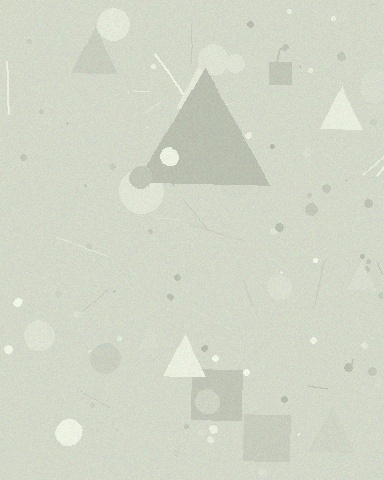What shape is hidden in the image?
A triangle is hidden in the image.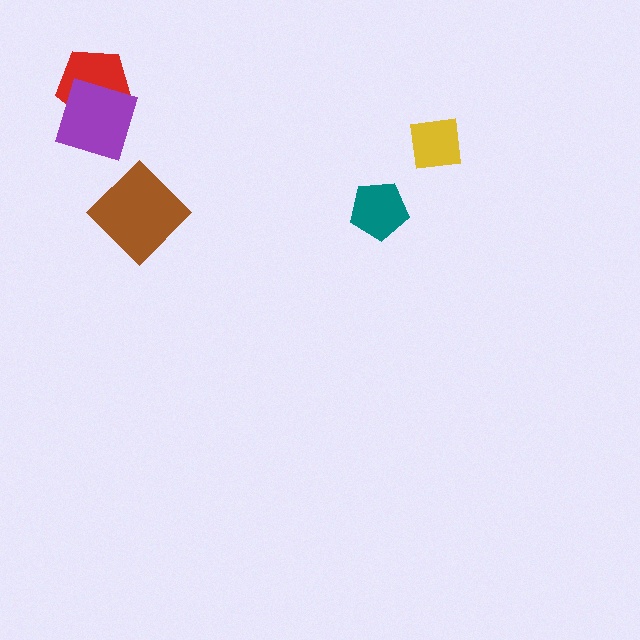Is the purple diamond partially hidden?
No, no other shape covers it.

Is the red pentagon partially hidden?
Yes, it is partially covered by another shape.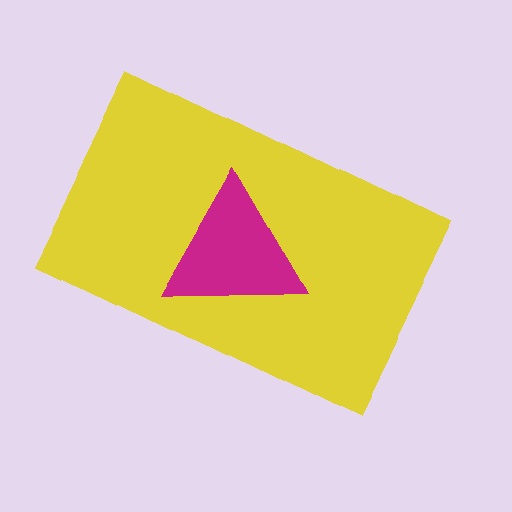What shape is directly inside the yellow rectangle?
The magenta triangle.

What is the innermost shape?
The magenta triangle.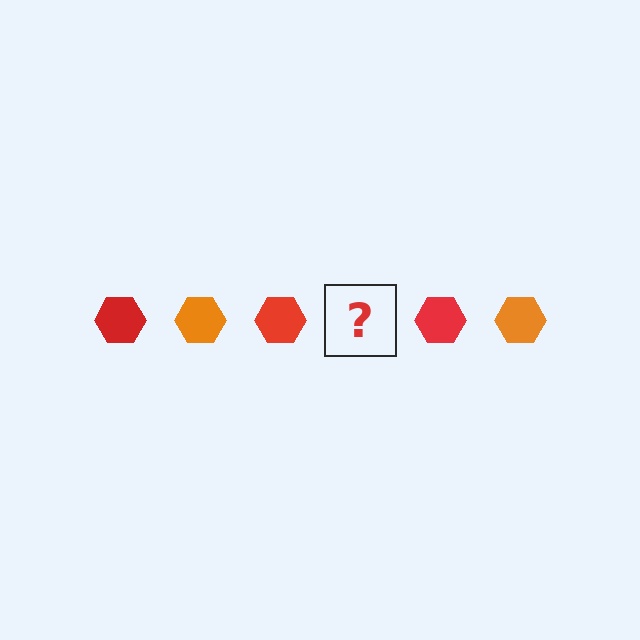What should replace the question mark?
The question mark should be replaced with an orange hexagon.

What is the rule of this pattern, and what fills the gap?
The rule is that the pattern cycles through red, orange hexagons. The gap should be filled with an orange hexagon.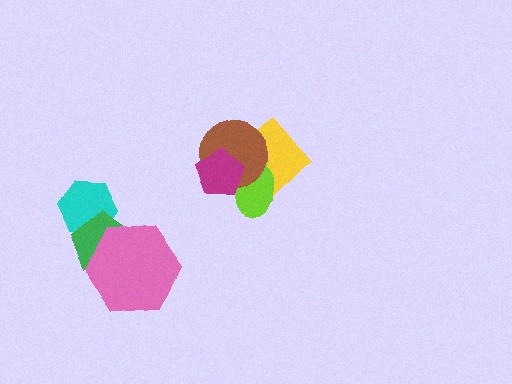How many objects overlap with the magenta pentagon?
3 objects overlap with the magenta pentagon.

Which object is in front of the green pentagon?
The pink hexagon is in front of the green pentagon.